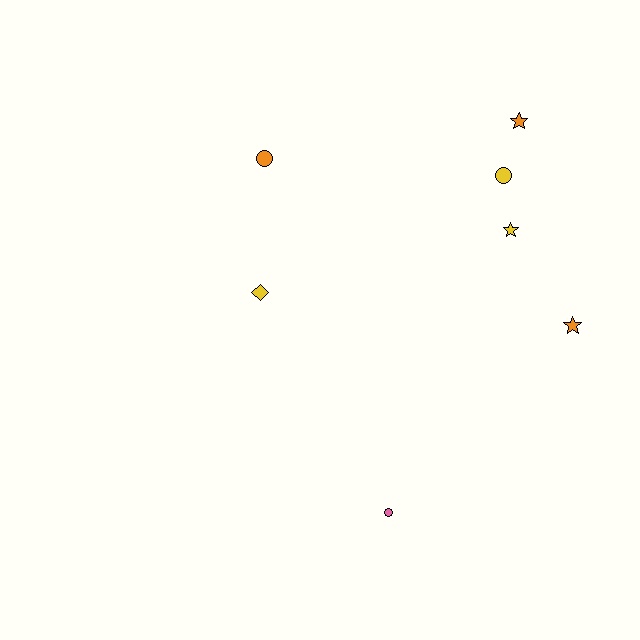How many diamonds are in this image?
There is 1 diamond.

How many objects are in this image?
There are 7 objects.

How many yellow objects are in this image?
There are 3 yellow objects.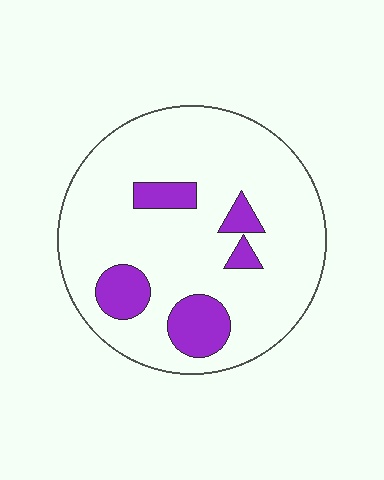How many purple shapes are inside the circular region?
5.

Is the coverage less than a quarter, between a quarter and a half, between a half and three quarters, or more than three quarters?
Less than a quarter.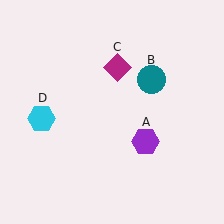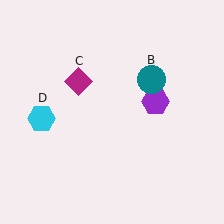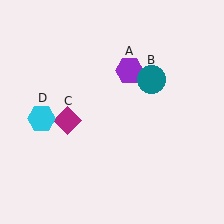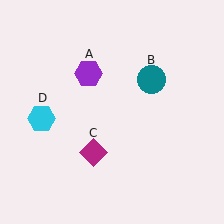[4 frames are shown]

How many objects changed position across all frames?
2 objects changed position: purple hexagon (object A), magenta diamond (object C).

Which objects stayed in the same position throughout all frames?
Teal circle (object B) and cyan hexagon (object D) remained stationary.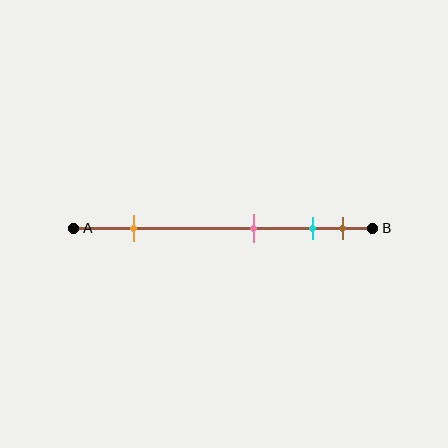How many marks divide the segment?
There are 4 marks dividing the segment.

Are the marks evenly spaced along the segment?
No, the marks are not evenly spaced.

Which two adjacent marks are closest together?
The cyan and brown marks are the closest adjacent pair.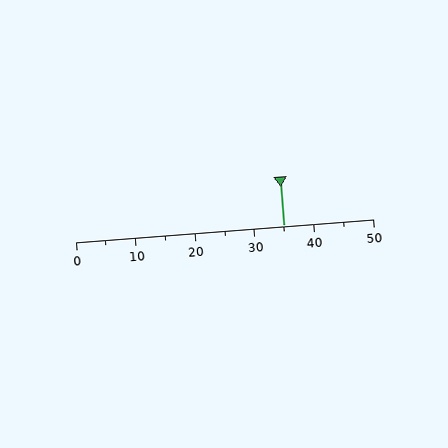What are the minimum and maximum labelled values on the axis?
The axis runs from 0 to 50.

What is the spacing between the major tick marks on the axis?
The major ticks are spaced 10 apart.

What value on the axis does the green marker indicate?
The marker indicates approximately 35.